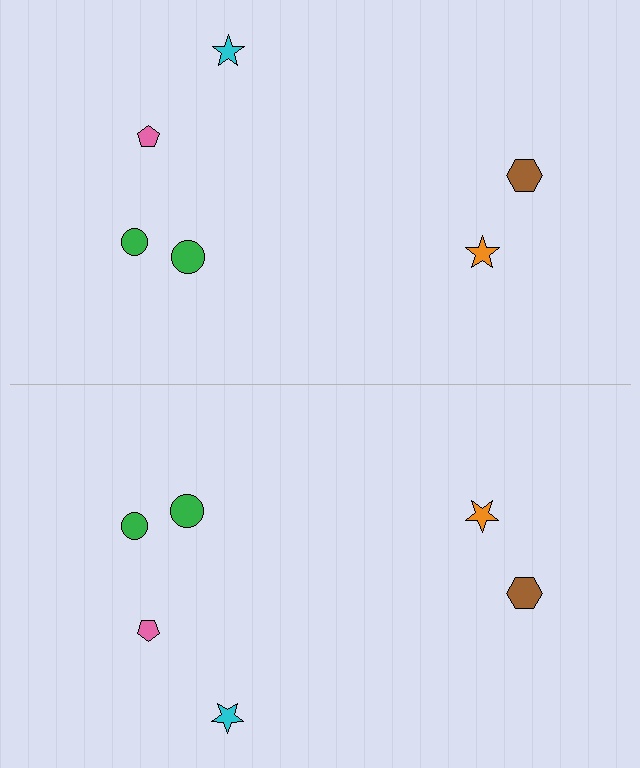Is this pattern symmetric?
Yes, this pattern has bilateral (reflection) symmetry.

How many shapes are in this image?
There are 12 shapes in this image.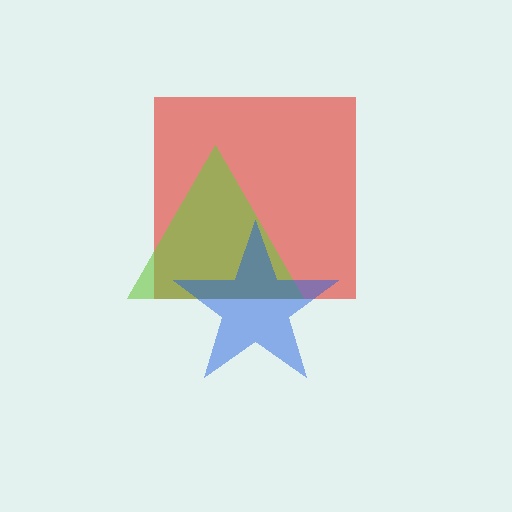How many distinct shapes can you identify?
There are 3 distinct shapes: a red square, a lime triangle, a blue star.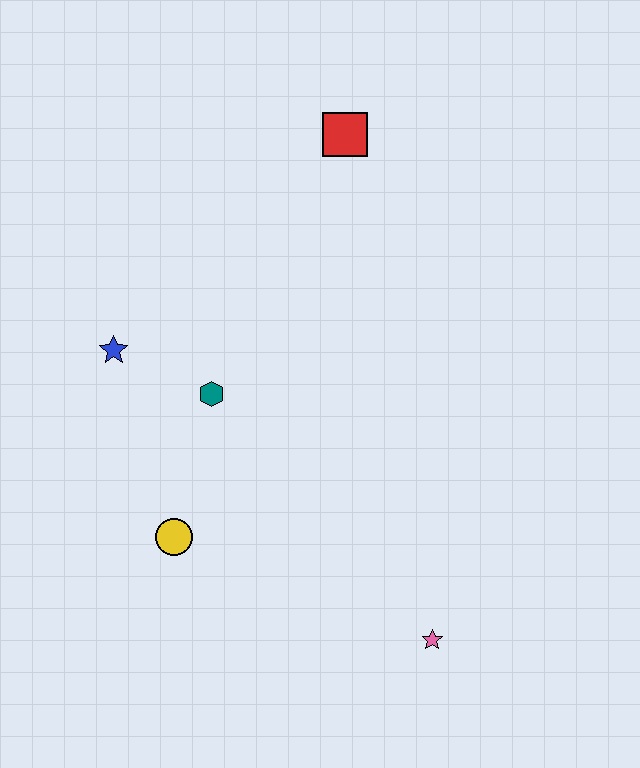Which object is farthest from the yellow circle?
The red square is farthest from the yellow circle.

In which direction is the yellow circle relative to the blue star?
The yellow circle is below the blue star.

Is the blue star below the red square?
Yes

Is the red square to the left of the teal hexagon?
No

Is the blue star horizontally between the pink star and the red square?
No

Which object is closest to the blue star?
The teal hexagon is closest to the blue star.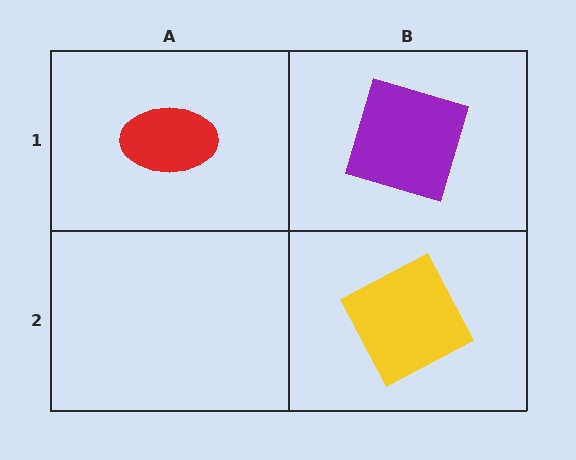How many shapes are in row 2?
1 shape.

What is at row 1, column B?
A purple square.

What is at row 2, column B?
A yellow square.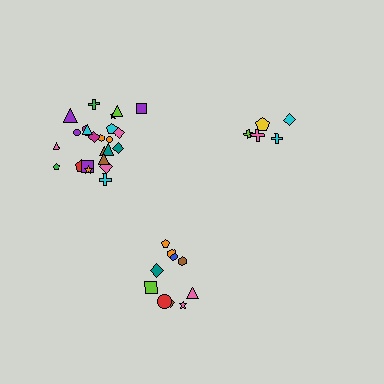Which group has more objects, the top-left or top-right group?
The top-left group.